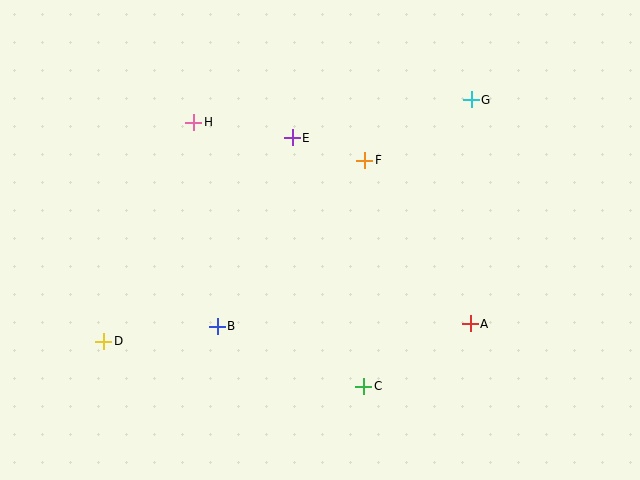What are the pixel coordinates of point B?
Point B is at (217, 326).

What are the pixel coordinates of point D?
Point D is at (104, 341).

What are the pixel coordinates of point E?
Point E is at (292, 138).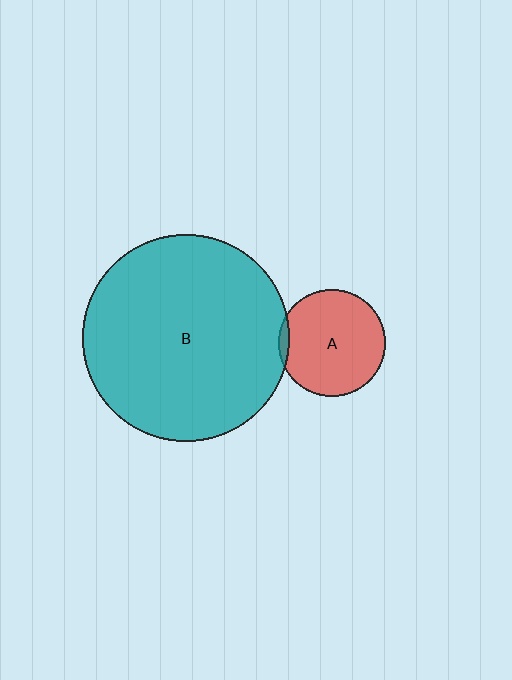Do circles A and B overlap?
Yes.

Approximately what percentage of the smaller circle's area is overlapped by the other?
Approximately 5%.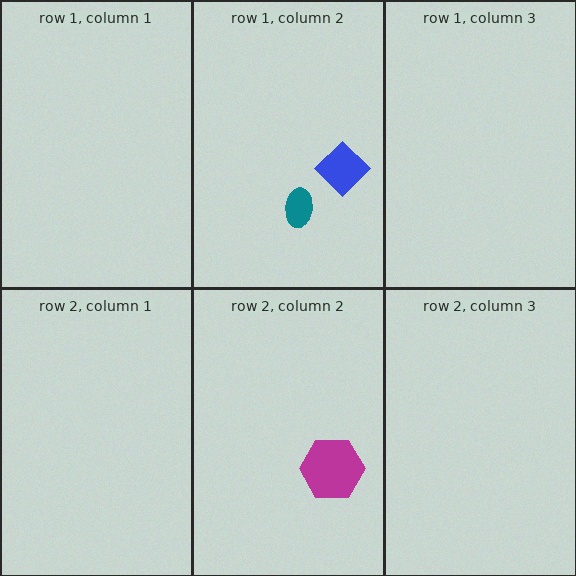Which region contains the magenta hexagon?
The row 2, column 2 region.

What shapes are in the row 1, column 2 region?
The blue diamond, the teal ellipse.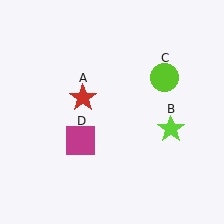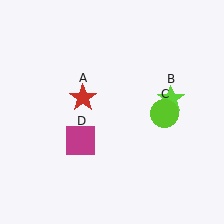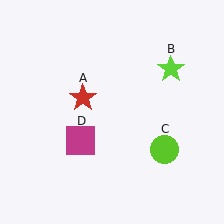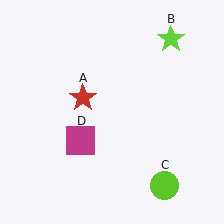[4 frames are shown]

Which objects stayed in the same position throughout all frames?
Red star (object A) and magenta square (object D) remained stationary.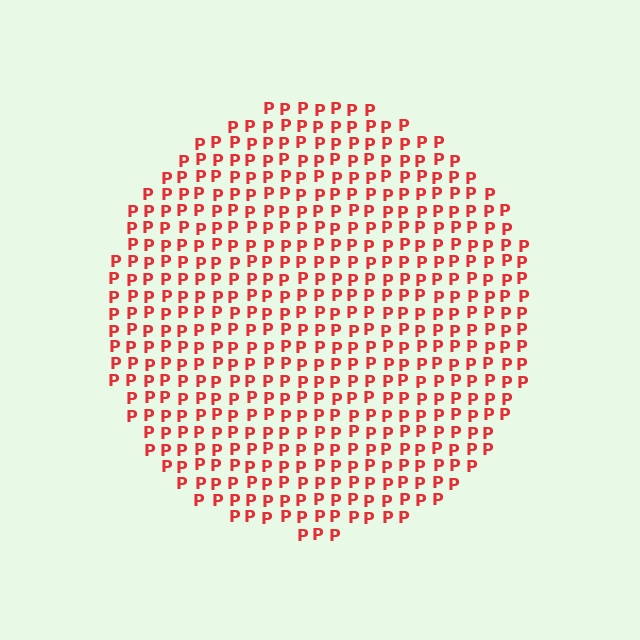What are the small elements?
The small elements are letter P's.